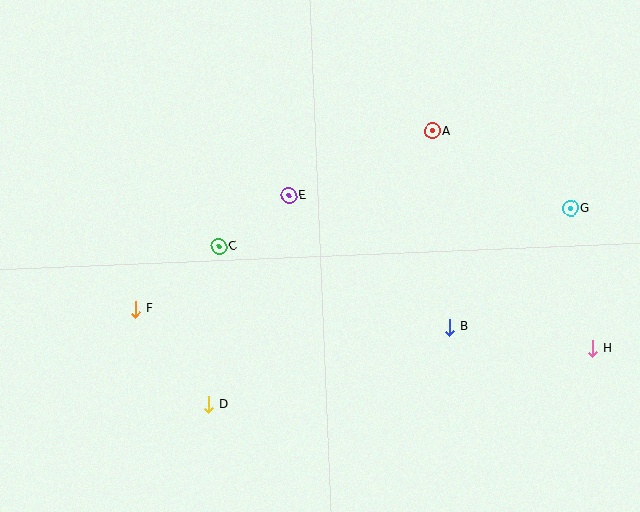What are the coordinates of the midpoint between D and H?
The midpoint between D and H is at (401, 377).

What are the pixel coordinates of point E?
Point E is at (289, 195).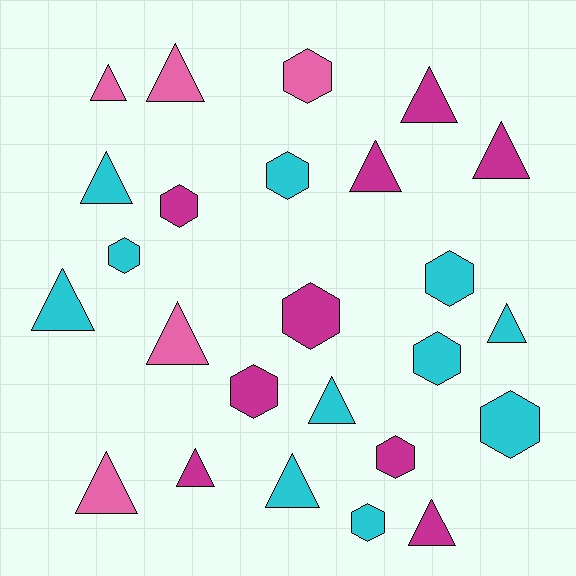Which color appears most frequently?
Cyan, with 11 objects.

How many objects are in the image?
There are 25 objects.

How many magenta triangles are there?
There are 5 magenta triangles.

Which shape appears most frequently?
Triangle, with 14 objects.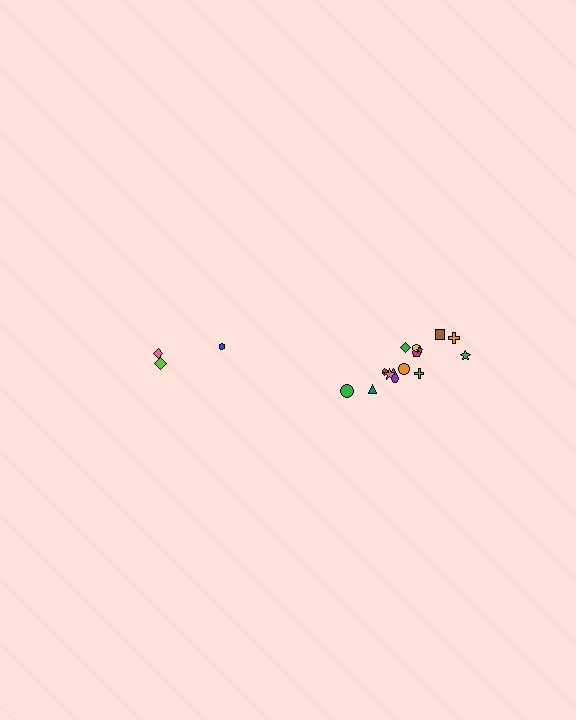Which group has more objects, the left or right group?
The right group.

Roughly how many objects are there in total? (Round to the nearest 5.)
Roughly 20 objects in total.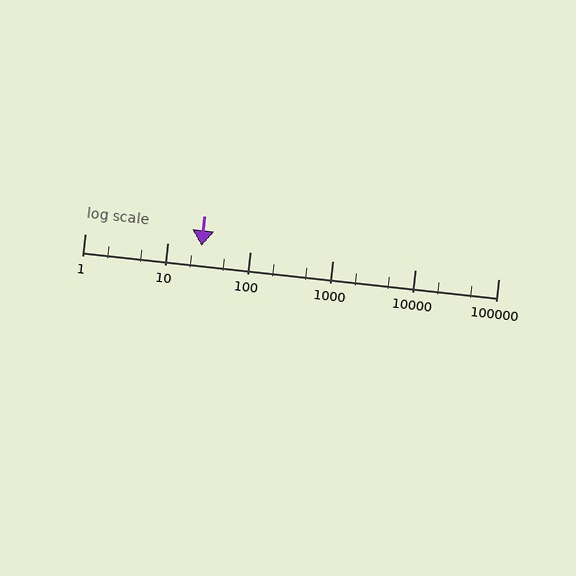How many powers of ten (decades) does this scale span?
The scale spans 5 decades, from 1 to 100000.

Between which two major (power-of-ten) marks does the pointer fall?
The pointer is between 10 and 100.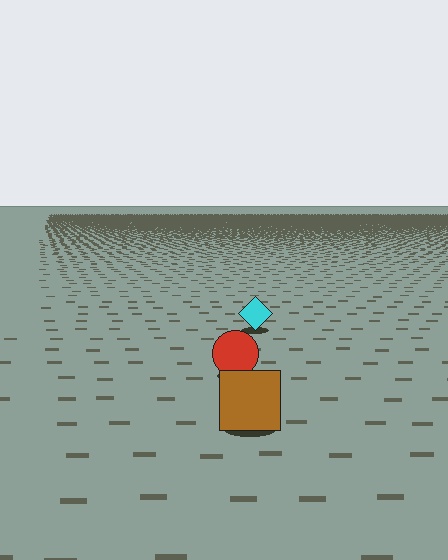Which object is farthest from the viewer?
The cyan diamond is farthest from the viewer. It appears smaller and the ground texture around it is denser.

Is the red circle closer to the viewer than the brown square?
No. The brown square is closer — you can tell from the texture gradient: the ground texture is coarser near it.